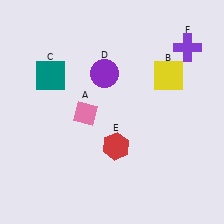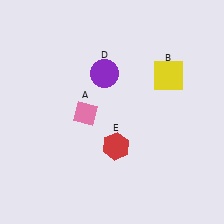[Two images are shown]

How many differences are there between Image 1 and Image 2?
There are 2 differences between the two images.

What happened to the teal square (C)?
The teal square (C) was removed in Image 2. It was in the top-left area of Image 1.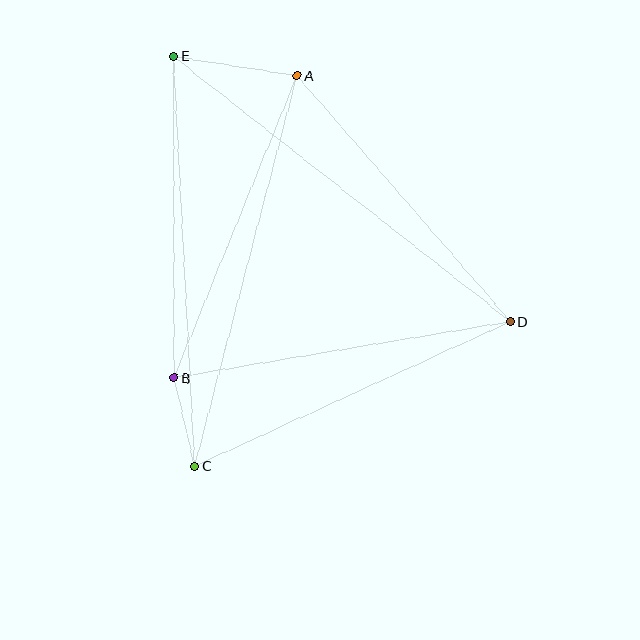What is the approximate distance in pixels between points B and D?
The distance between B and D is approximately 341 pixels.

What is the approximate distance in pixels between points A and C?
The distance between A and C is approximately 403 pixels.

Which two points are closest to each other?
Points B and C are closest to each other.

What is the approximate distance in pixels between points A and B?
The distance between A and B is approximately 326 pixels.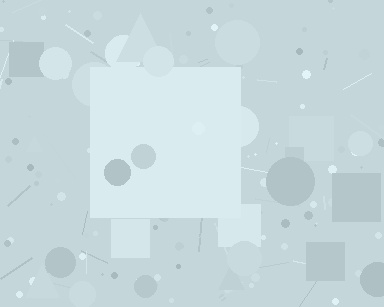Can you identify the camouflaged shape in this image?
The camouflaged shape is a square.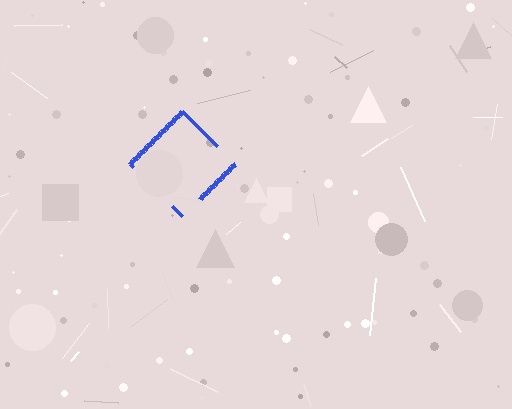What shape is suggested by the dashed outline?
The dashed outline suggests a diamond.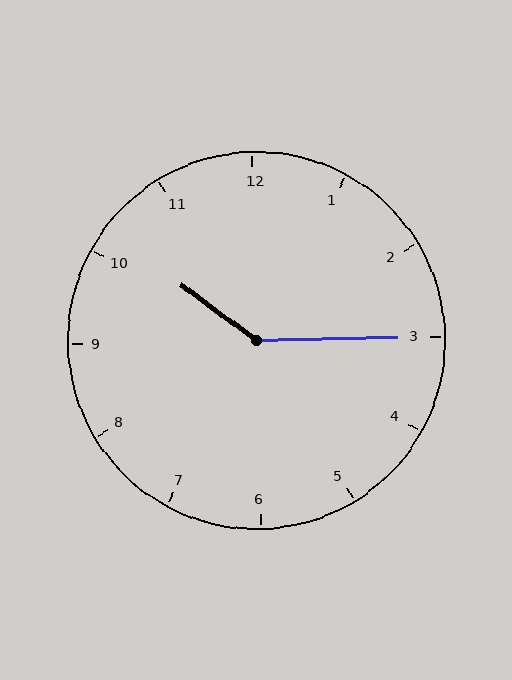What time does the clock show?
10:15.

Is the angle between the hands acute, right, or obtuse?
It is obtuse.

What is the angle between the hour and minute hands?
Approximately 142 degrees.